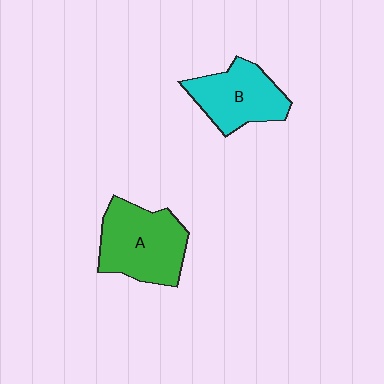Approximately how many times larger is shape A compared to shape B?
Approximately 1.2 times.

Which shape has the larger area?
Shape A (green).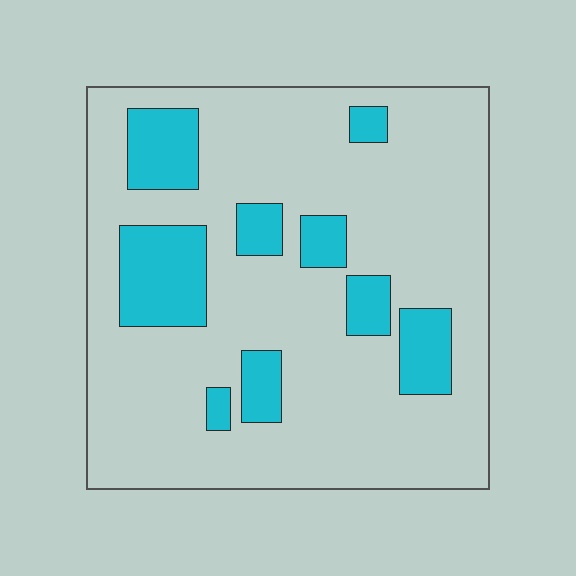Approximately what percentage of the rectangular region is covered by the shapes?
Approximately 20%.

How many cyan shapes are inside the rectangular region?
9.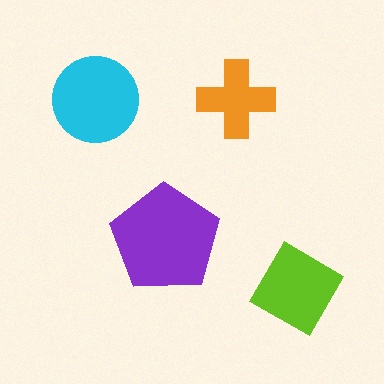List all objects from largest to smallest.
The purple pentagon, the cyan circle, the lime diamond, the orange cross.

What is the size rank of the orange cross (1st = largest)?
4th.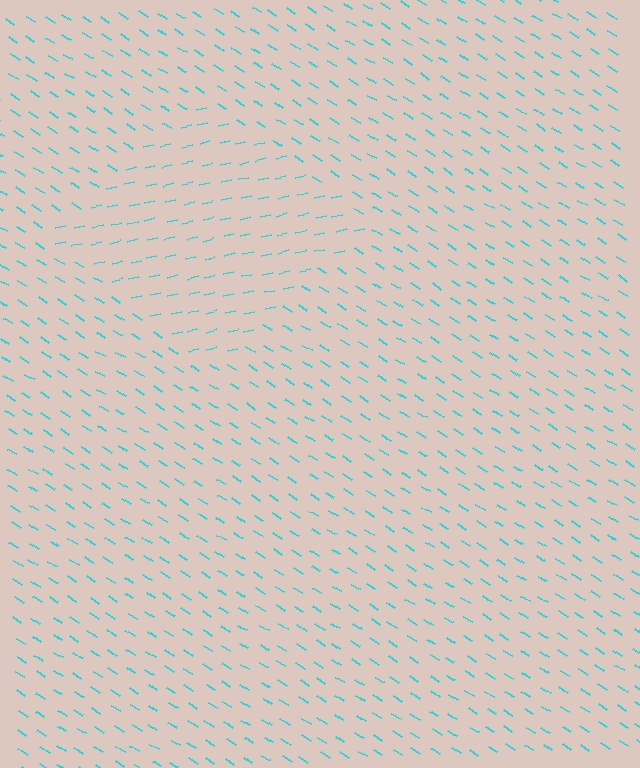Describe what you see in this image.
The image is filled with small cyan line segments. A diamond region in the image has lines oriented differently from the surrounding lines, creating a visible texture boundary.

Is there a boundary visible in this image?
Yes, there is a texture boundary formed by a change in line orientation.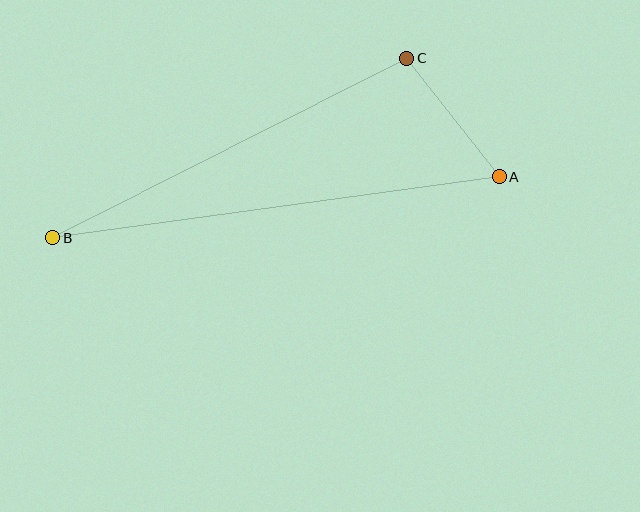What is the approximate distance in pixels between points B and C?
The distance between B and C is approximately 397 pixels.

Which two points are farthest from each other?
Points A and B are farthest from each other.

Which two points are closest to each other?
Points A and C are closest to each other.